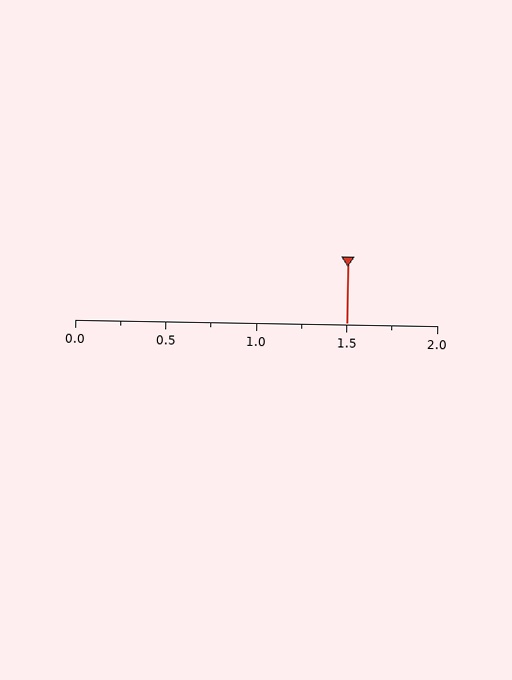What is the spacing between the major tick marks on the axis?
The major ticks are spaced 0.5 apart.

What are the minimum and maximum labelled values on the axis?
The axis runs from 0.0 to 2.0.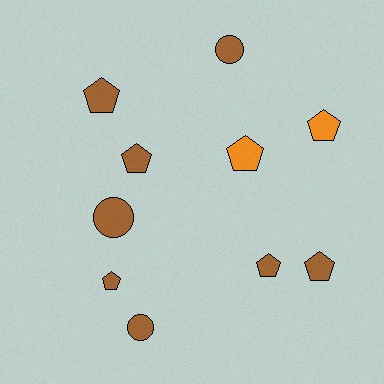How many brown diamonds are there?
There are no brown diamonds.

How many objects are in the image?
There are 10 objects.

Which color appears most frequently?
Brown, with 8 objects.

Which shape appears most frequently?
Pentagon, with 7 objects.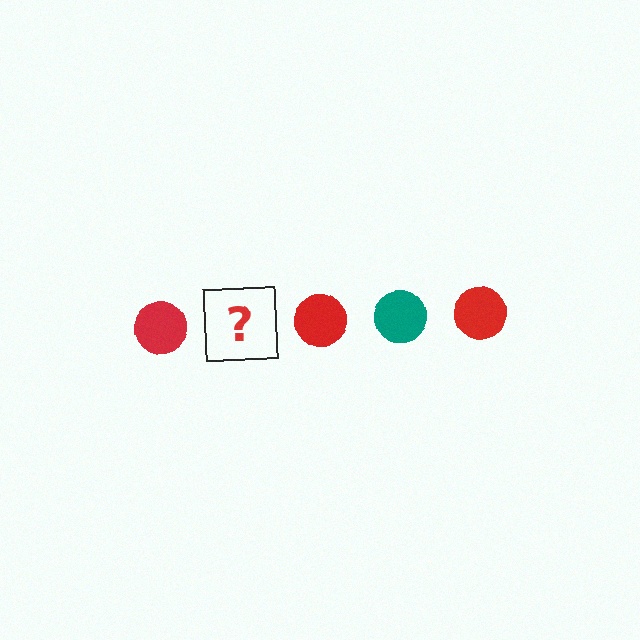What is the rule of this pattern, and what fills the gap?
The rule is that the pattern cycles through red, teal circles. The gap should be filled with a teal circle.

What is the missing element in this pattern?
The missing element is a teal circle.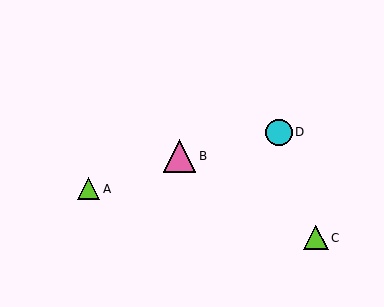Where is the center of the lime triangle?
The center of the lime triangle is at (316, 238).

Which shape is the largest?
The pink triangle (labeled B) is the largest.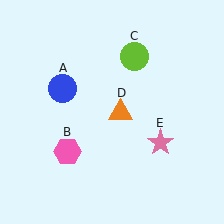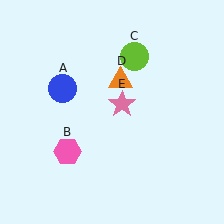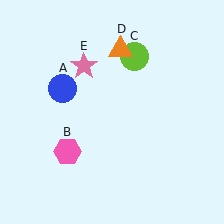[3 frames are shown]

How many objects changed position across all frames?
2 objects changed position: orange triangle (object D), pink star (object E).